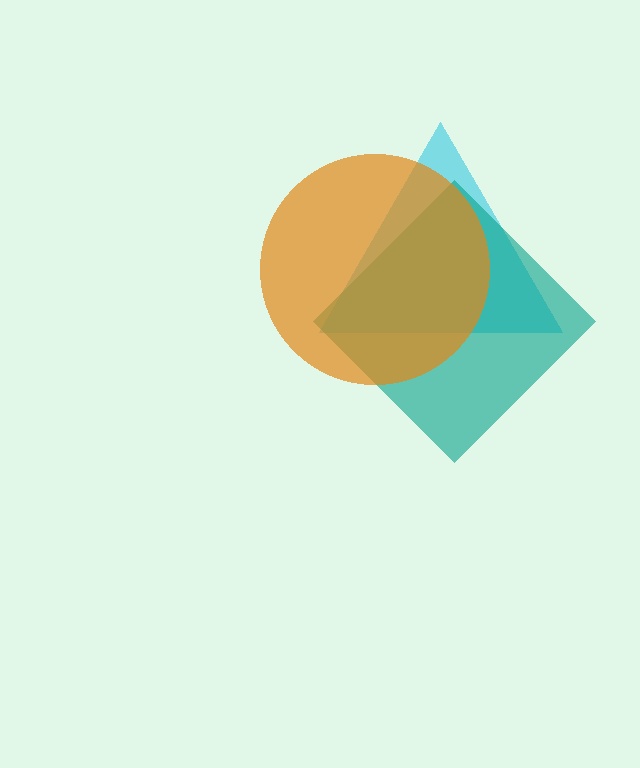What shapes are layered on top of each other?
The layered shapes are: a cyan triangle, a teal diamond, an orange circle.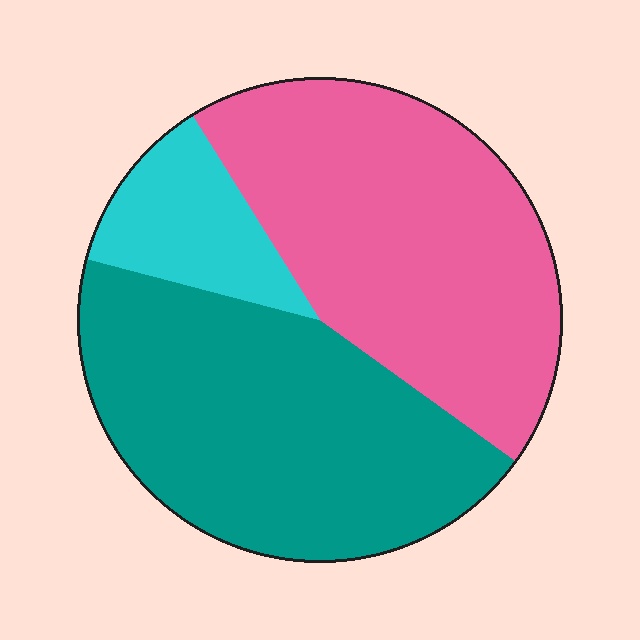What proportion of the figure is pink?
Pink takes up about two fifths (2/5) of the figure.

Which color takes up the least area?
Cyan, at roughly 10%.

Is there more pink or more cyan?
Pink.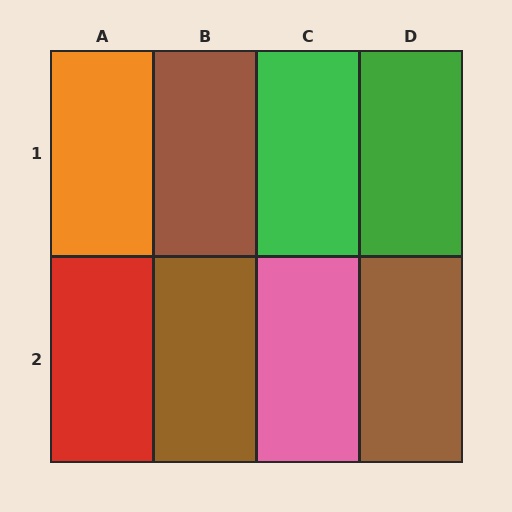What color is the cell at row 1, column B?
Brown.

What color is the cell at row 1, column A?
Orange.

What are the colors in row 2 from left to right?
Red, brown, pink, brown.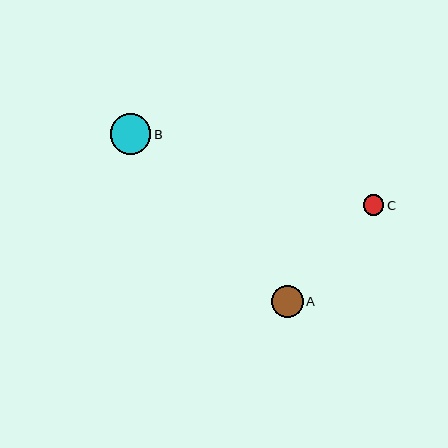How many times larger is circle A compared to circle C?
Circle A is approximately 1.5 times the size of circle C.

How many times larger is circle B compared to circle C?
Circle B is approximately 1.9 times the size of circle C.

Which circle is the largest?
Circle B is the largest with a size of approximately 40 pixels.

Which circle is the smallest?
Circle C is the smallest with a size of approximately 21 pixels.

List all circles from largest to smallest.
From largest to smallest: B, A, C.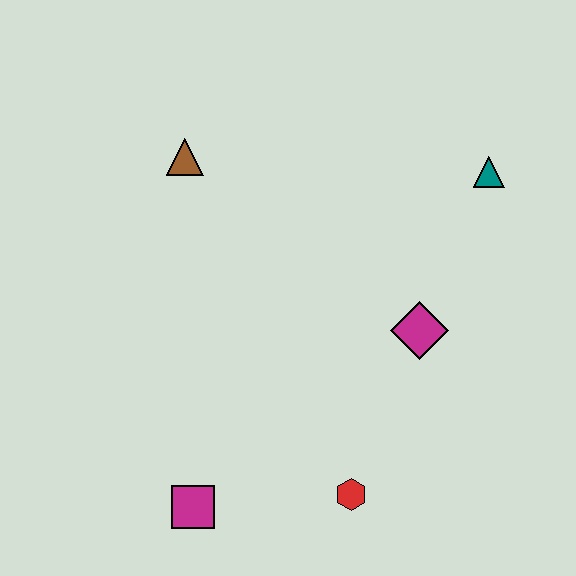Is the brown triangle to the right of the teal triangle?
No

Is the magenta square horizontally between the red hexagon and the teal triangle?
No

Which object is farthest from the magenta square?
The teal triangle is farthest from the magenta square.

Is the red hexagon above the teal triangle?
No